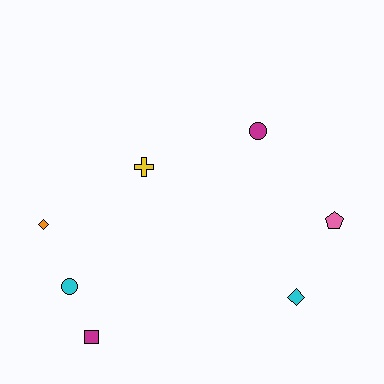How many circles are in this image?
There are 2 circles.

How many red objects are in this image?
There are no red objects.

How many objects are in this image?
There are 7 objects.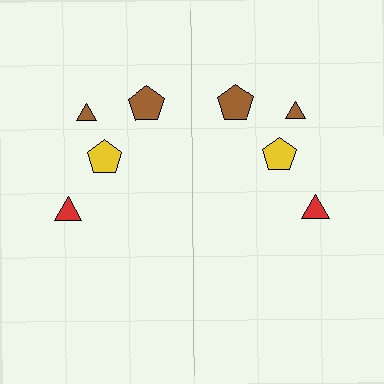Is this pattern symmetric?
Yes, this pattern has bilateral (reflection) symmetry.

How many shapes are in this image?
There are 8 shapes in this image.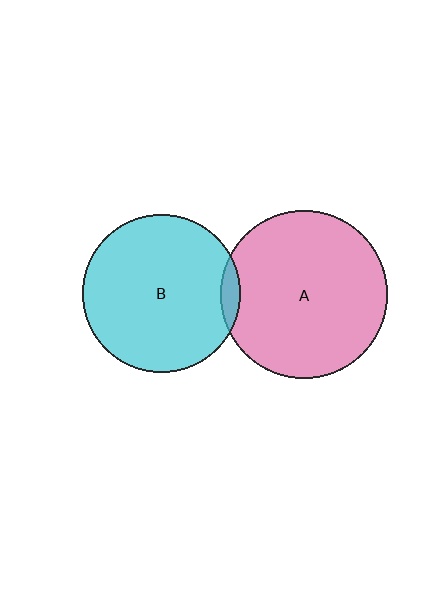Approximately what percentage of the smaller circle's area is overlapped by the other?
Approximately 5%.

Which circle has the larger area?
Circle A (pink).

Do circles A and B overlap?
Yes.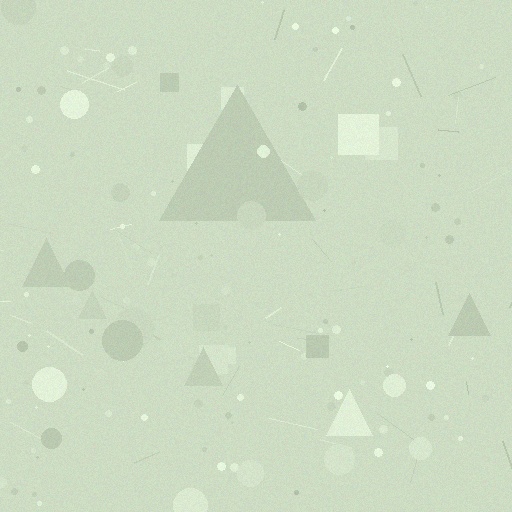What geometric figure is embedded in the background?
A triangle is embedded in the background.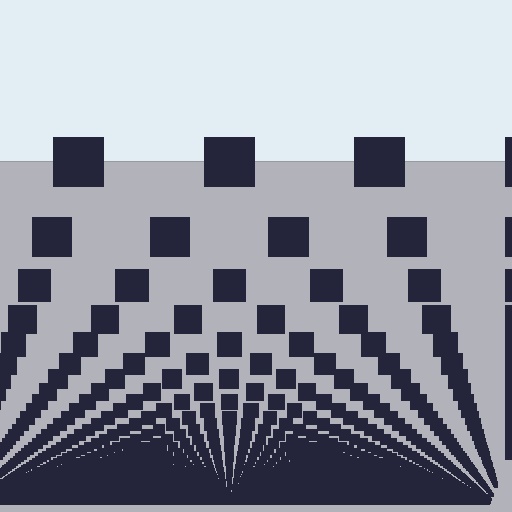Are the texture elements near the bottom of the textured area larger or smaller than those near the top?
Smaller. The gradient is inverted — elements near the bottom are smaller and denser.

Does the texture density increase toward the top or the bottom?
Density increases toward the bottom.